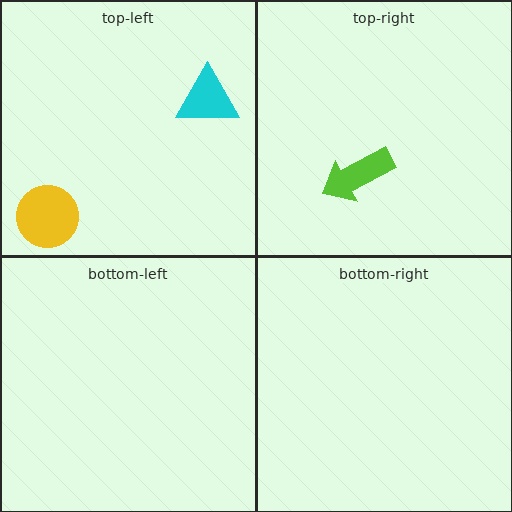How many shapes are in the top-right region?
1.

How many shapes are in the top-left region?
2.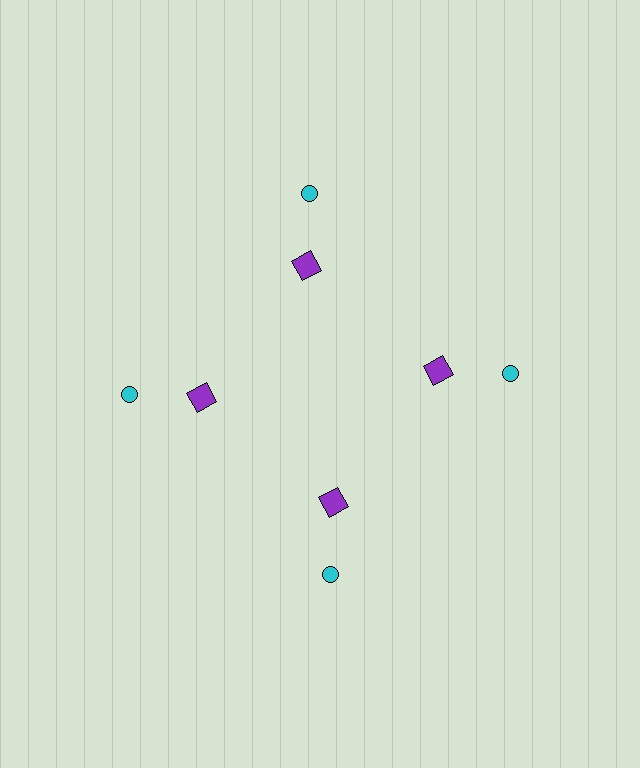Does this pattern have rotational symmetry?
Yes, this pattern has 4-fold rotational symmetry. It looks the same after rotating 90 degrees around the center.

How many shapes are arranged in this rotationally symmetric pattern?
There are 8 shapes, arranged in 4 groups of 2.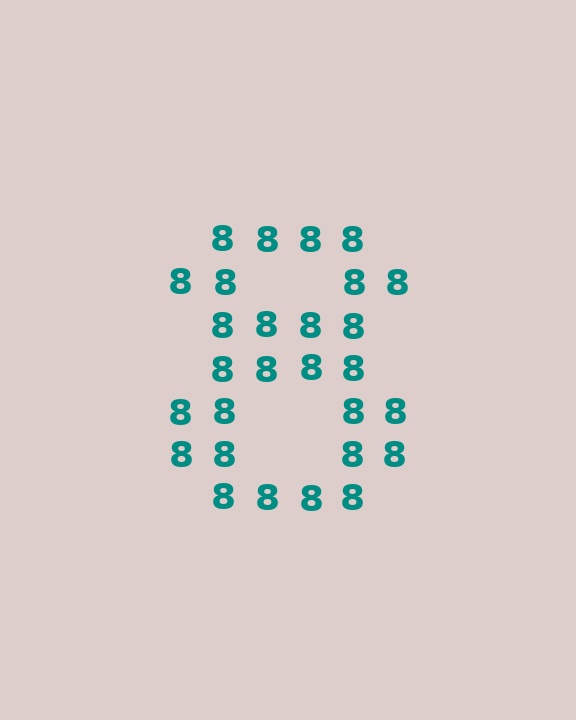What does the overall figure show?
The overall figure shows the digit 8.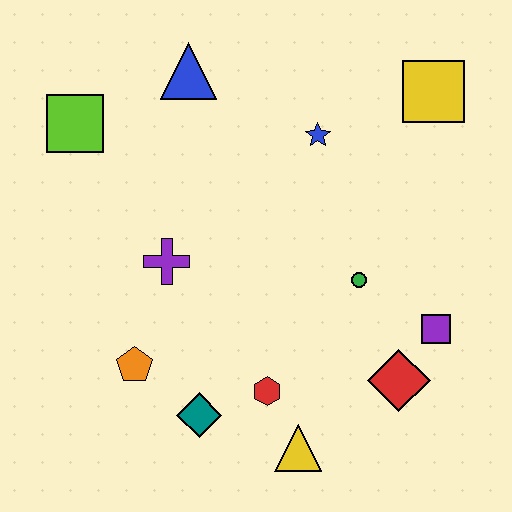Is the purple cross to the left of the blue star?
Yes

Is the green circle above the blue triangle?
No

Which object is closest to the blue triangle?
The lime square is closest to the blue triangle.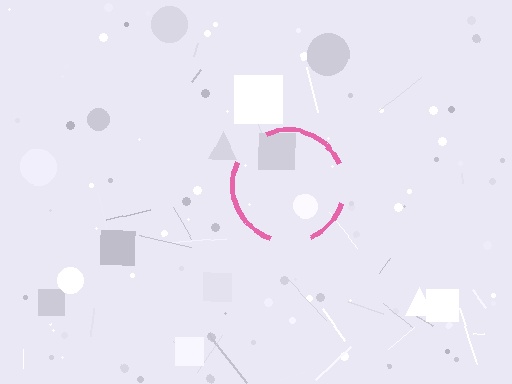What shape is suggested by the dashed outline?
The dashed outline suggests a circle.